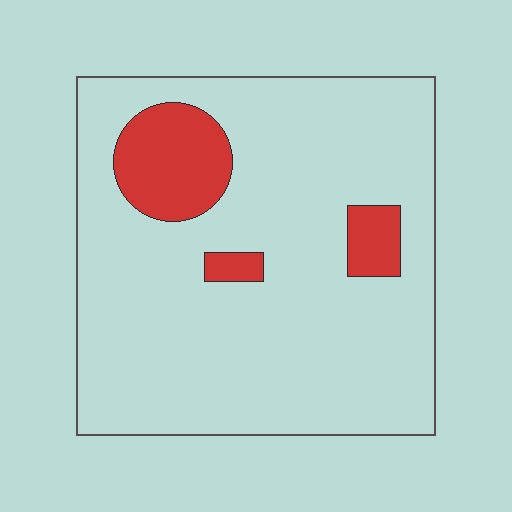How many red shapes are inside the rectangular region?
3.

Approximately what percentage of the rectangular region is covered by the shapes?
Approximately 15%.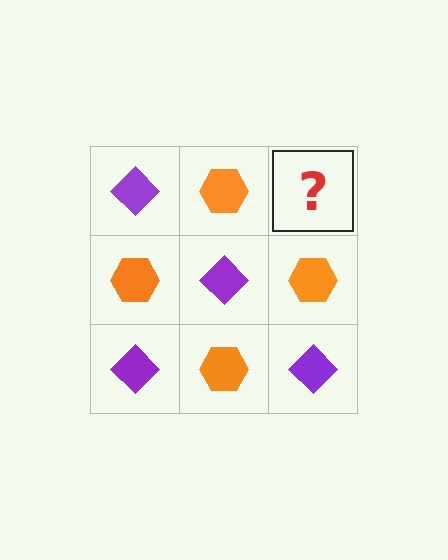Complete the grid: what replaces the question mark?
The question mark should be replaced with a purple diamond.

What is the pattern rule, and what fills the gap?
The rule is that it alternates purple diamond and orange hexagon in a checkerboard pattern. The gap should be filled with a purple diamond.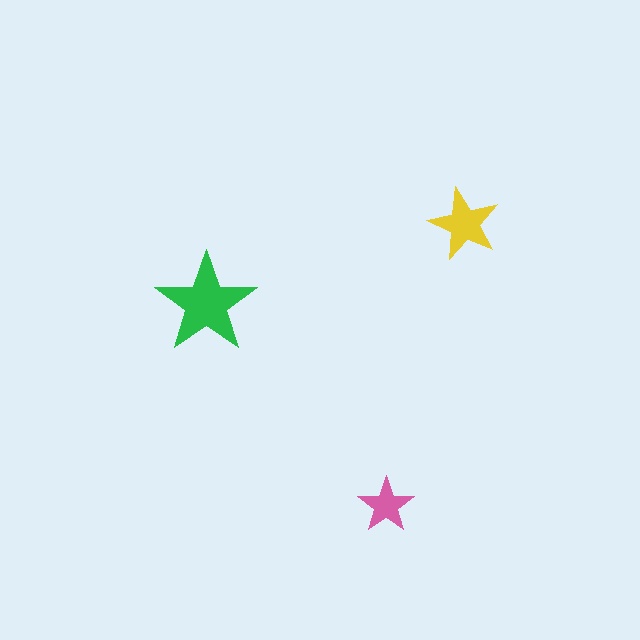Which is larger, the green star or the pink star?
The green one.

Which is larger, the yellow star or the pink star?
The yellow one.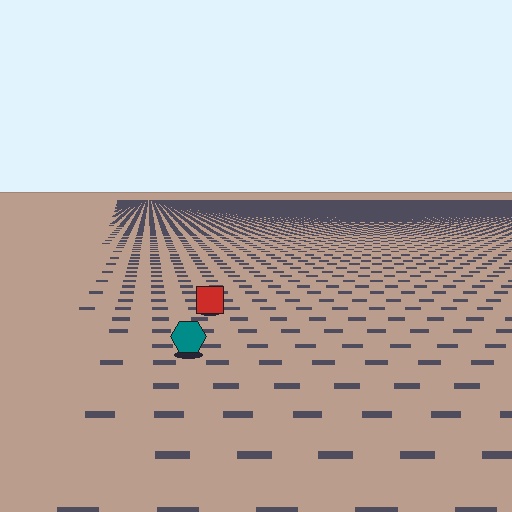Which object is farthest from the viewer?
The red square is farthest from the viewer. It appears smaller and the ground texture around it is denser.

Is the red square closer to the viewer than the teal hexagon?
No. The teal hexagon is closer — you can tell from the texture gradient: the ground texture is coarser near it.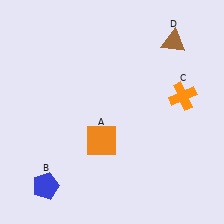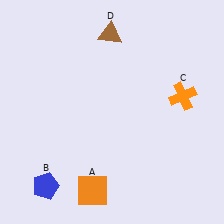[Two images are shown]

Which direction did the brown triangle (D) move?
The brown triangle (D) moved left.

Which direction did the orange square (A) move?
The orange square (A) moved down.